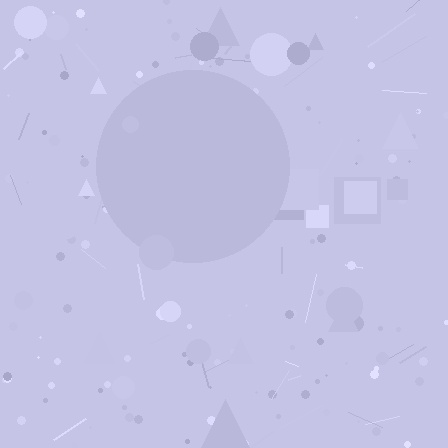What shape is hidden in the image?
A circle is hidden in the image.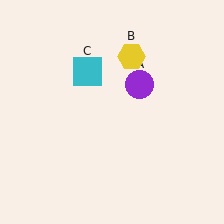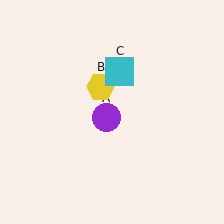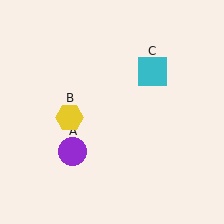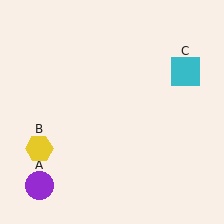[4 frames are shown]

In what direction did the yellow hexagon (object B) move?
The yellow hexagon (object B) moved down and to the left.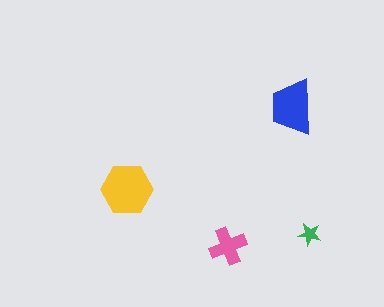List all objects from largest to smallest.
The yellow hexagon, the blue trapezoid, the pink cross, the green star.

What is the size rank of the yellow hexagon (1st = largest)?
1st.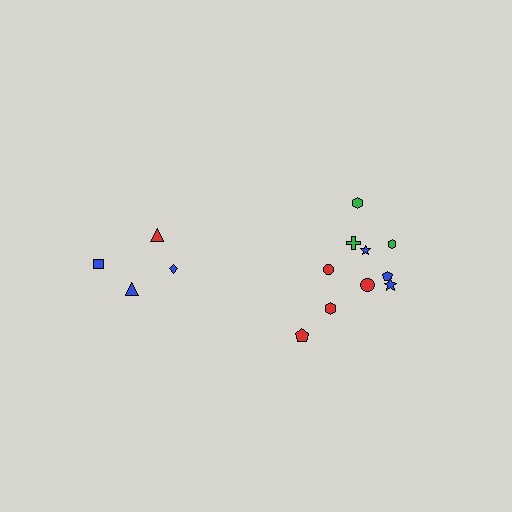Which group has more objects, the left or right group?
The right group.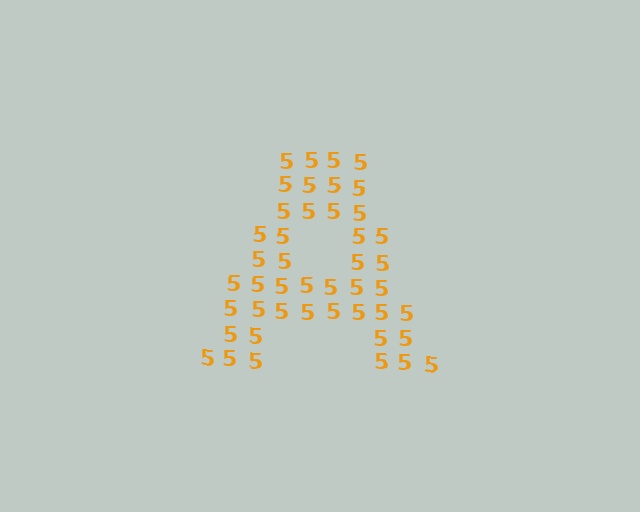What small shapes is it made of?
It is made of small digit 5's.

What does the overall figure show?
The overall figure shows the letter A.